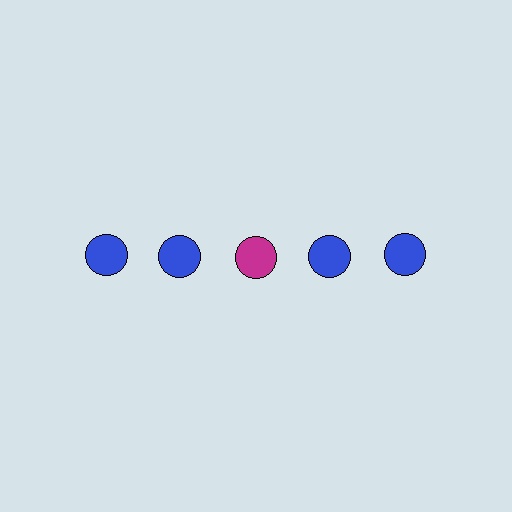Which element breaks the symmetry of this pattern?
The magenta circle in the top row, center column breaks the symmetry. All other shapes are blue circles.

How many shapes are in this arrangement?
There are 5 shapes arranged in a grid pattern.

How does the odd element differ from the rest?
It has a different color: magenta instead of blue.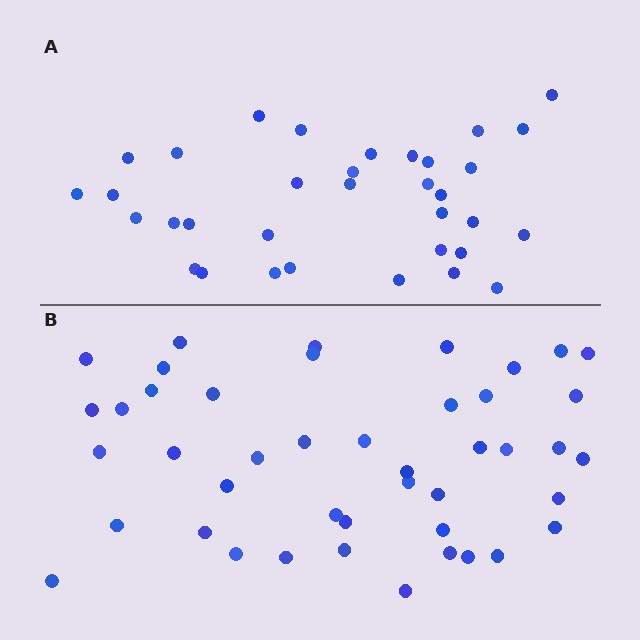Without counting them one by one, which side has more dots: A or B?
Region B (the bottom region) has more dots.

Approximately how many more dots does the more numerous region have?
Region B has roughly 10 or so more dots than region A.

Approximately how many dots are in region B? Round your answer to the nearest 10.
About 40 dots. (The exact count is 44, which rounds to 40.)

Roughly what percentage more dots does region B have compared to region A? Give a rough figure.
About 30% more.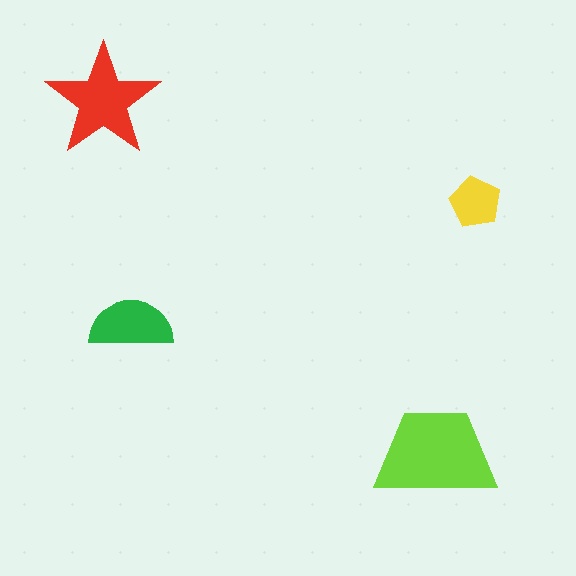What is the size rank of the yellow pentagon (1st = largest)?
4th.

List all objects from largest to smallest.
The lime trapezoid, the red star, the green semicircle, the yellow pentagon.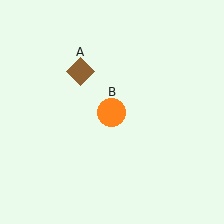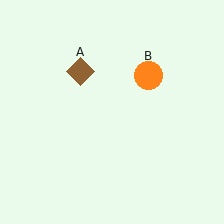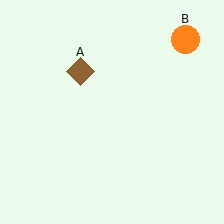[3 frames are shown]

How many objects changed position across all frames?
1 object changed position: orange circle (object B).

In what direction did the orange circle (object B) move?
The orange circle (object B) moved up and to the right.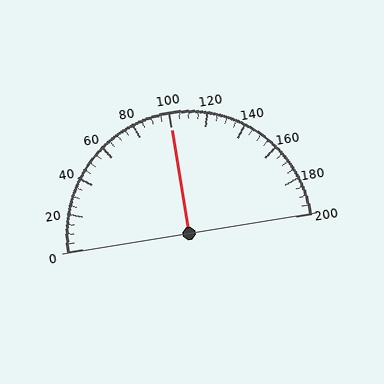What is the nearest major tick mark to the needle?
The nearest major tick mark is 100.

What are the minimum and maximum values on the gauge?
The gauge ranges from 0 to 200.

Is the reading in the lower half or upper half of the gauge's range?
The reading is in the upper half of the range (0 to 200).